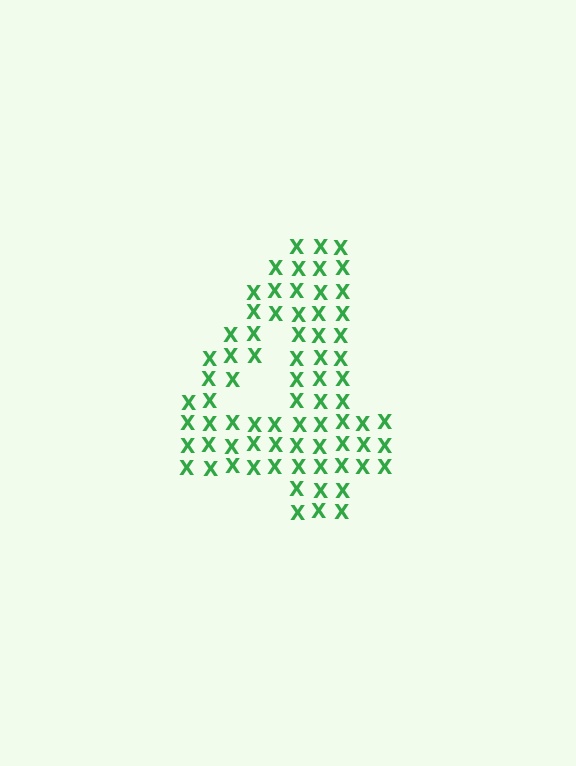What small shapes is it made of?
It is made of small letter X's.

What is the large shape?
The large shape is the digit 4.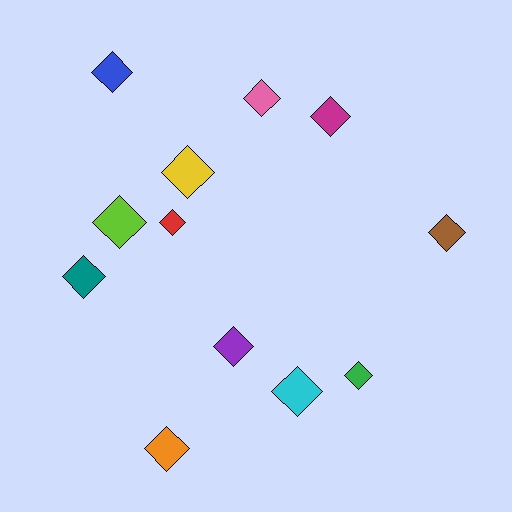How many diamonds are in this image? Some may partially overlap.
There are 12 diamonds.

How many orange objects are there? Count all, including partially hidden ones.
There is 1 orange object.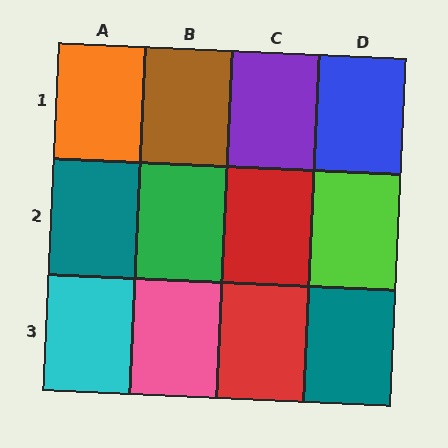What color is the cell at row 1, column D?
Blue.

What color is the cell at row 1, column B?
Brown.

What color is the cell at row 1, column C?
Purple.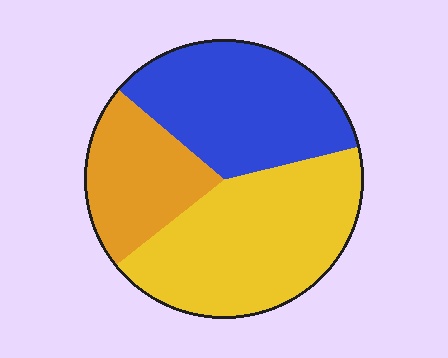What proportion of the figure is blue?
Blue takes up about one third (1/3) of the figure.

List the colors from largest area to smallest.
From largest to smallest: yellow, blue, orange.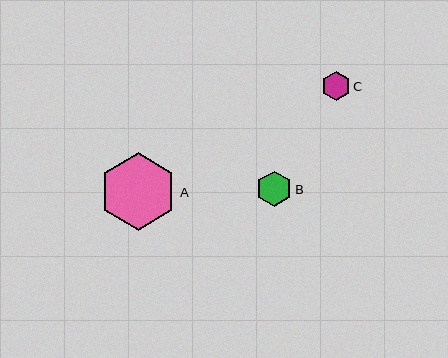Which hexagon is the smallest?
Hexagon C is the smallest with a size of approximately 28 pixels.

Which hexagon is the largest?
Hexagon A is the largest with a size of approximately 77 pixels.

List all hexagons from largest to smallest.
From largest to smallest: A, B, C.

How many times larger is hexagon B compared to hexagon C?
Hexagon B is approximately 1.2 times the size of hexagon C.